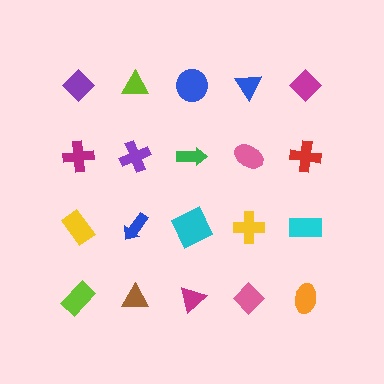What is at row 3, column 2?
A blue arrow.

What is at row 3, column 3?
A cyan square.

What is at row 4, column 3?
A magenta triangle.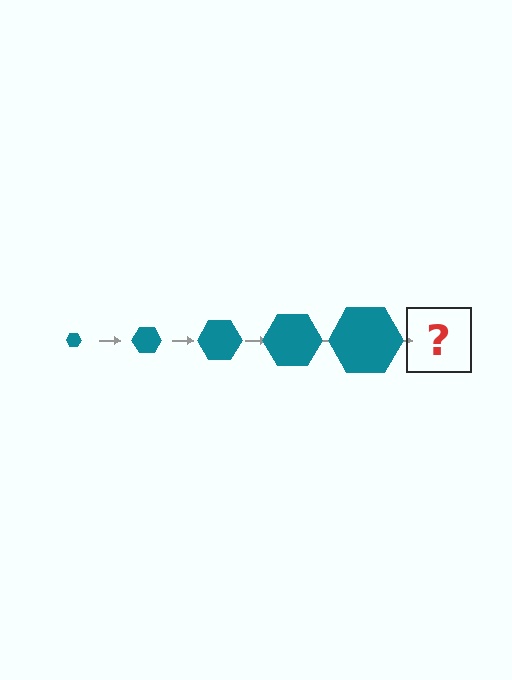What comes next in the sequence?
The next element should be a teal hexagon, larger than the previous one.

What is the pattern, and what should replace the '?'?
The pattern is that the hexagon gets progressively larger each step. The '?' should be a teal hexagon, larger than the previous one.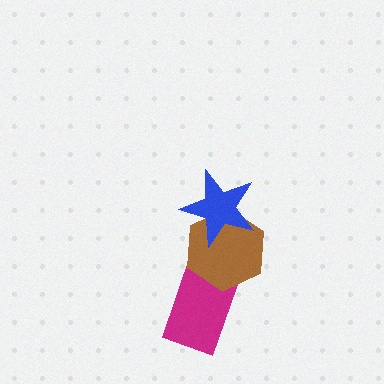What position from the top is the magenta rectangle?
The magenta rectangle is 3rd from the top.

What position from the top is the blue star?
The blue star is 1st from the top.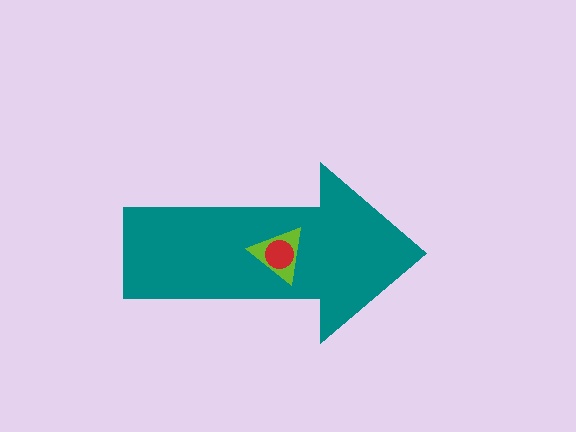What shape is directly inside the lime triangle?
The red circle.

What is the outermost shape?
The teal arrow.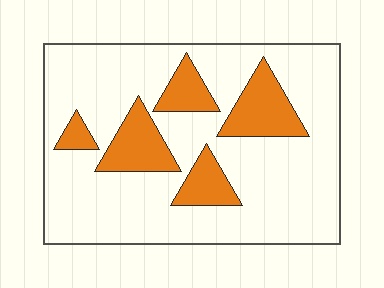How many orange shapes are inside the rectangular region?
5.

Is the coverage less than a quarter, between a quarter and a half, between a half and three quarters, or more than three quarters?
Less than a quarter.